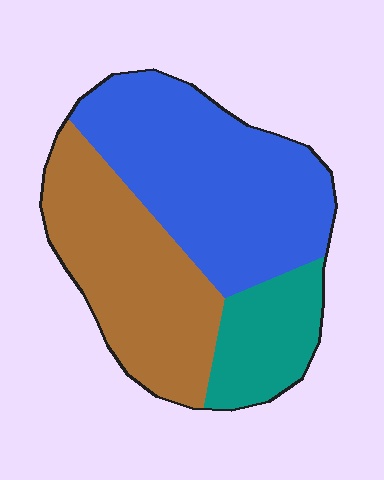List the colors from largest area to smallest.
From largest to smallest: blue, brown, teal.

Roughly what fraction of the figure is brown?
Brown covers roughly 35% of the figure.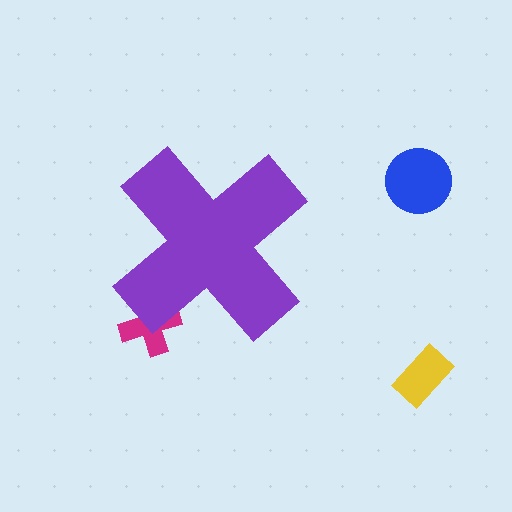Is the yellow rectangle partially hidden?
No, the yellow rectangle is fully visible.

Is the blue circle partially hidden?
No, the blue circle is fully visible.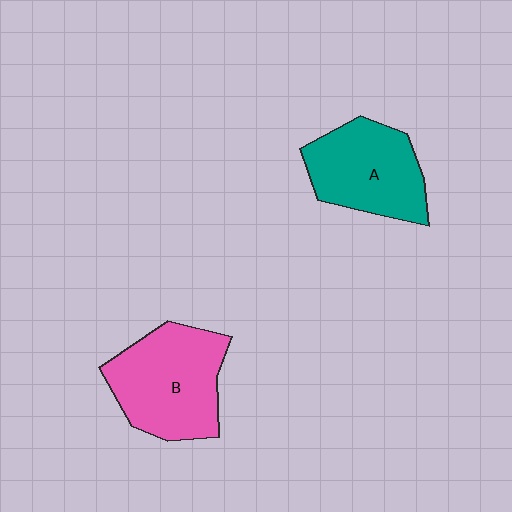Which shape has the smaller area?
Shape A (teal).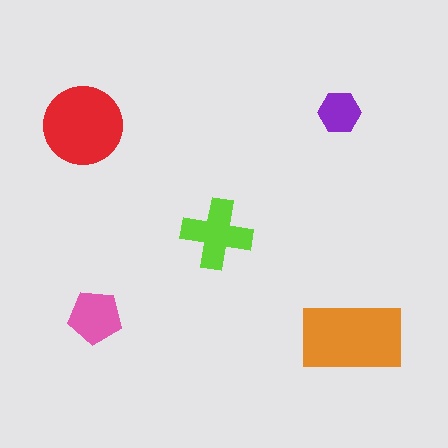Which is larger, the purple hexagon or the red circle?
The red circle.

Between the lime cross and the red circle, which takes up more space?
The red circle.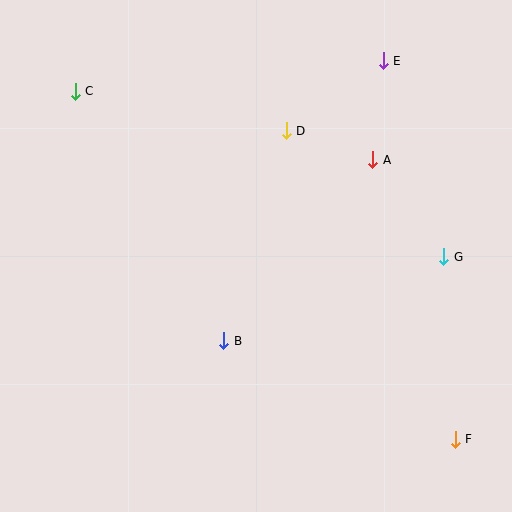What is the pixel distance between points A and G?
The distance between A and G is 120 pixels.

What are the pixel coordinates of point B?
Point B is at (224, 341).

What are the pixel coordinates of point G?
Point G is at (444, 257).